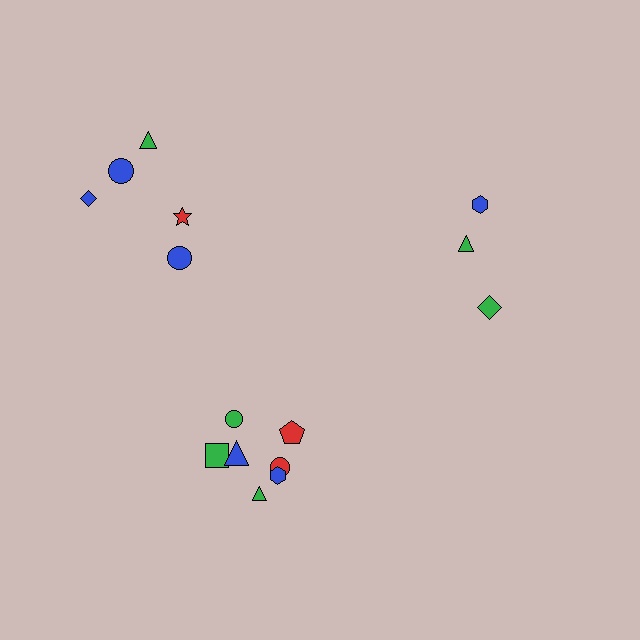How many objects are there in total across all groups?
There are 15 objects.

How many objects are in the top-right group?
There are 3 objects.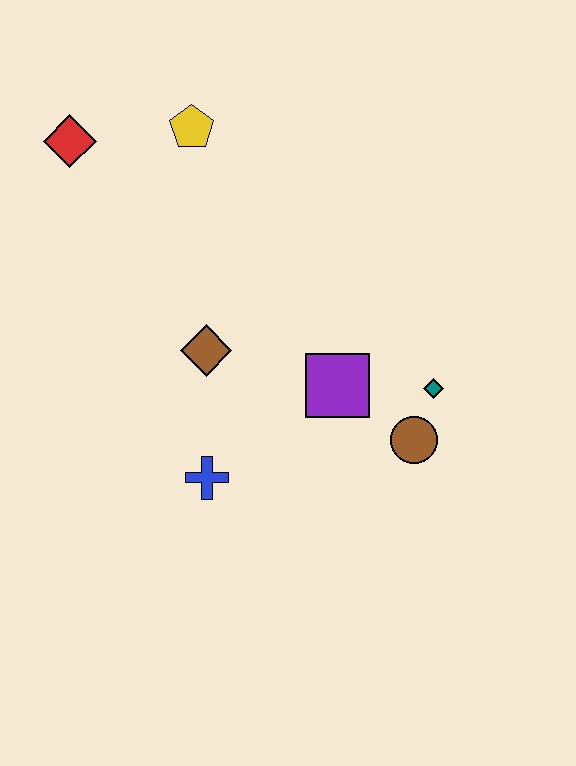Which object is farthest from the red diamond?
The brown circle is farthest from the red diamond.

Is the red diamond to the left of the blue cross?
Yes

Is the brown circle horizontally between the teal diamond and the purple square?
Yes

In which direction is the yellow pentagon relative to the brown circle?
The yellow pentagon is above the brown circle.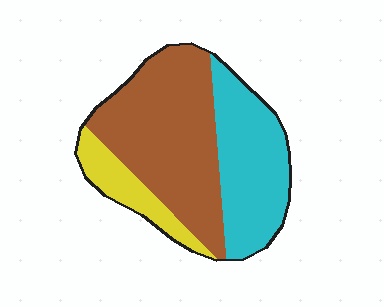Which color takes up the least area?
Yellow, at roughly 15%.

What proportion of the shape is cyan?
Cyan covers 34% of the shape.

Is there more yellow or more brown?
Brown.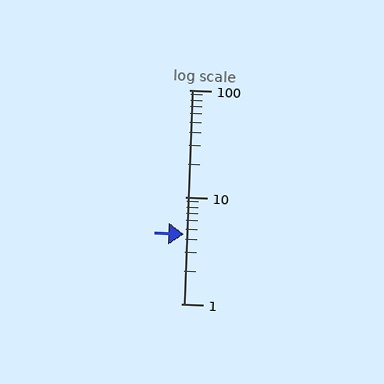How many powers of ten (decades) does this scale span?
The scale spans 2 decades, from 1 to 100.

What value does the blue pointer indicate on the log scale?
The pointer indicates approximately 4.5.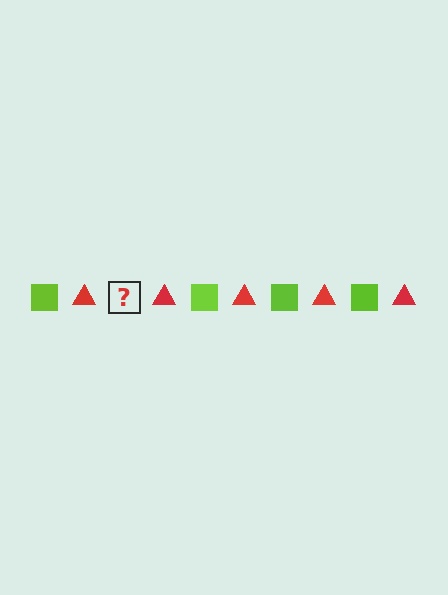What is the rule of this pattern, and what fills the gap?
The rule is that the pattern alternates between lime square and red triangle. The gap should be filled with a lime square.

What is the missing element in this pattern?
The missing element is a lime square.